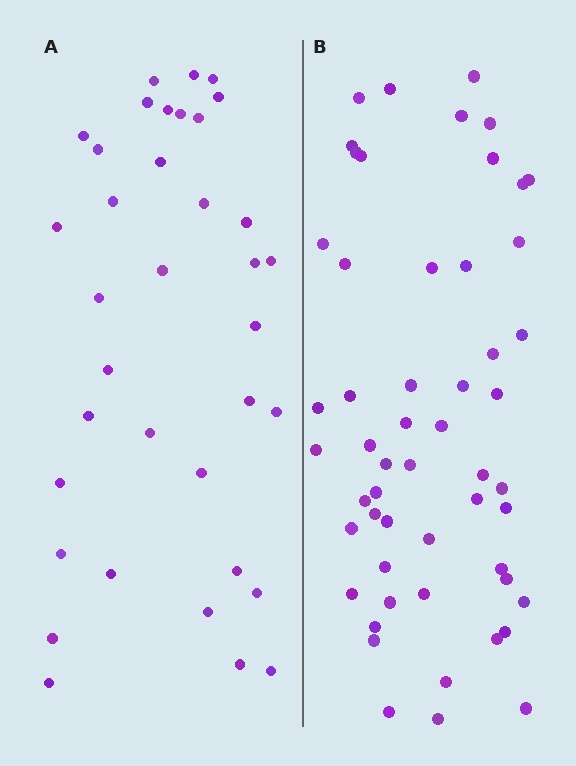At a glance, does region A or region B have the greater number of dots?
Region B (the right region) has more dots.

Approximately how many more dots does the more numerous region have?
Region B has approximately 20 more dots than region A.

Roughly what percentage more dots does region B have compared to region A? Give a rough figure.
About 50% more.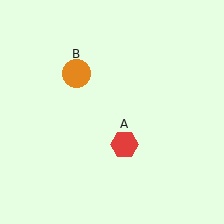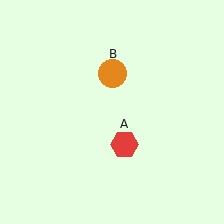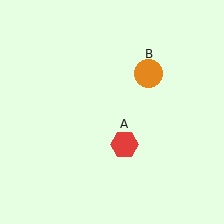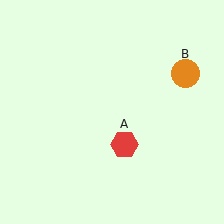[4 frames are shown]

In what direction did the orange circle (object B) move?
The orange circle (object B) moved right.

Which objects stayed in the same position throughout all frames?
Red hexagon (object A) remained stationary.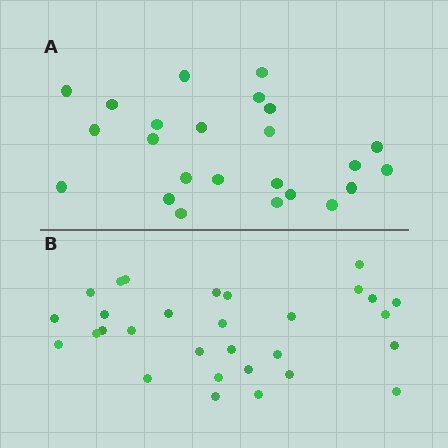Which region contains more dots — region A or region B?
Region B (the bottom region) has more dots.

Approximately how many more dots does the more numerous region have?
Region B has about 6 more dots than region A.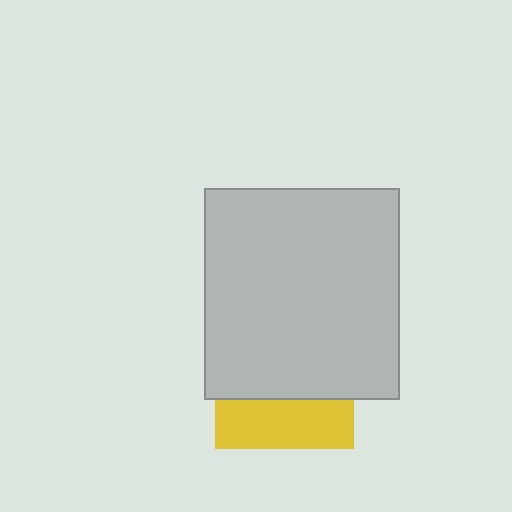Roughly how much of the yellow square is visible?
A small part of it is visible (roughly 36%).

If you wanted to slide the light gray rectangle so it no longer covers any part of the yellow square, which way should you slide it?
Slide it up — that is the most direct way to separate the two shapes.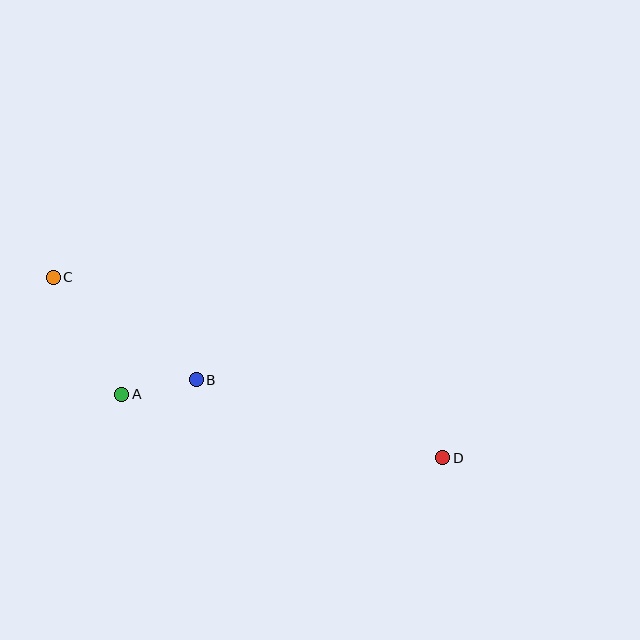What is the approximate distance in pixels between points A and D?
The distance between A and D is approximately 327 pixels.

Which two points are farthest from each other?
Points C and D are farthest from each other.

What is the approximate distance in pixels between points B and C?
The distance between B and C is approximately 176 pixels.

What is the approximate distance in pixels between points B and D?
The distance between B and D is approximately 259 pixels.